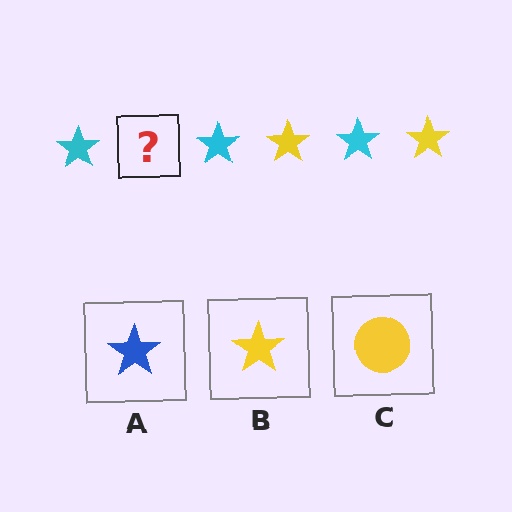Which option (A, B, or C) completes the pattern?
B.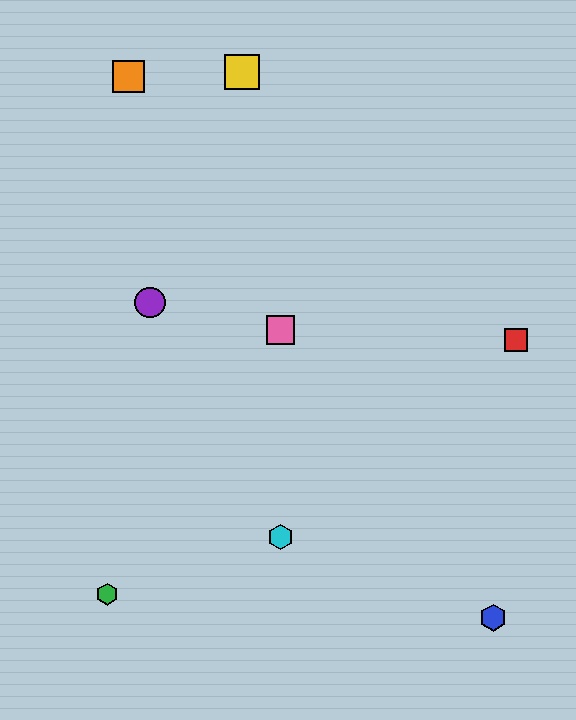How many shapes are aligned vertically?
2 shapes (the cyan hexagon, the pink square) are aligned vertically.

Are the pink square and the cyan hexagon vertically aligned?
Yes, both are at x≈281.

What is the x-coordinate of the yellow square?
The yellow square is at x≈242.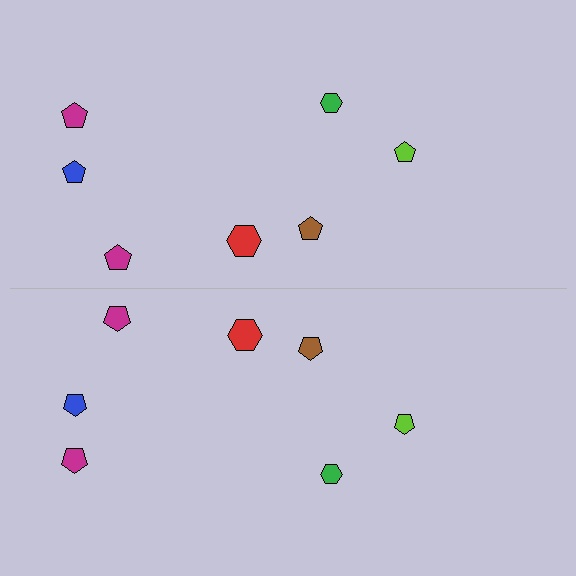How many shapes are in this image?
There are 14 shapes in this image.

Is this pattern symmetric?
Yes, this pattern has bilateral (reflection) symmetry.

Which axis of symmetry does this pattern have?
The pattern has a horizontal axis of symmetry running through the center of the image.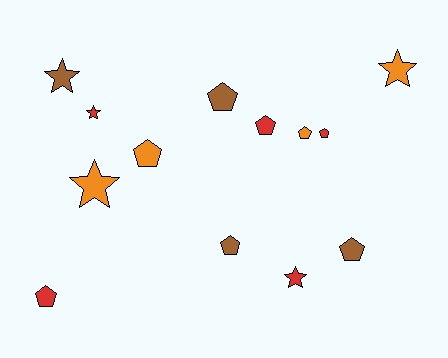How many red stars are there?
There are 2 red stars.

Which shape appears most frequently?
Pentagon, with 8 objects.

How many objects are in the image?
There are 13 objects.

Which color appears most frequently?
Red, with 5 objects.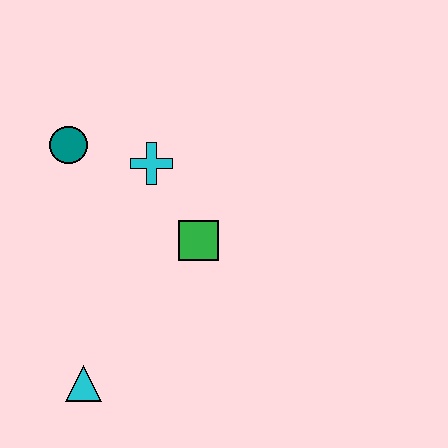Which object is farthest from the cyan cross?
The cyan triangle is farthest from the cyan cross.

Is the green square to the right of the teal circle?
Yes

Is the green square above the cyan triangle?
Yes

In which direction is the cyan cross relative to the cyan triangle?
The cyan cross is above the cyan triangle.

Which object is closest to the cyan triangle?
The green square is closest to the cyan triangle.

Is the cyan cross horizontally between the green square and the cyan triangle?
Yes